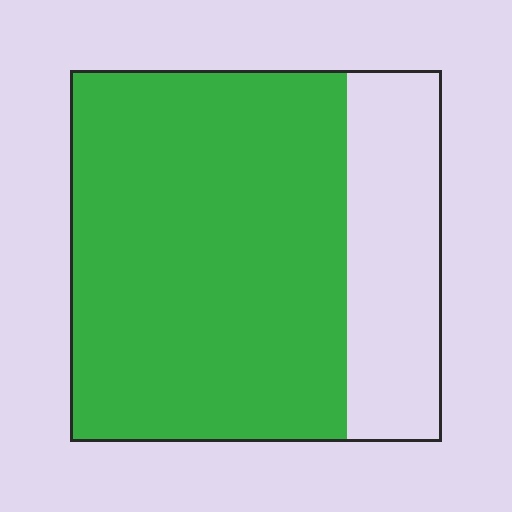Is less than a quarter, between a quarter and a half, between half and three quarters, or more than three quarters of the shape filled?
Between half and three quarters.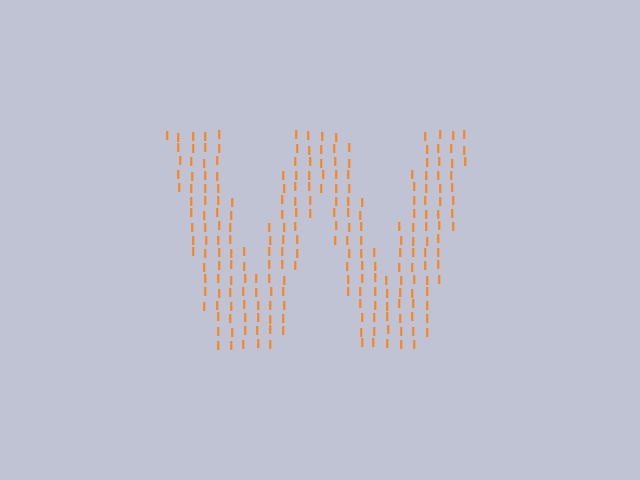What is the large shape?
The large shape is the letter W.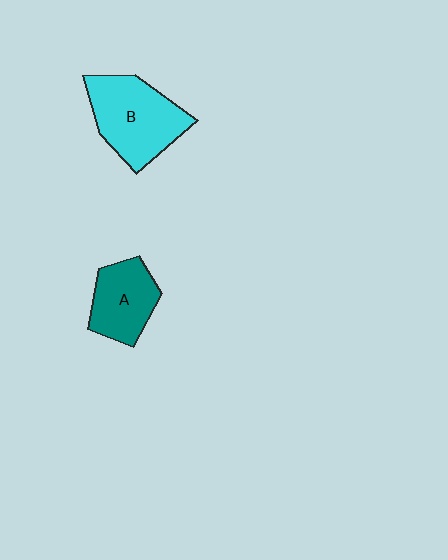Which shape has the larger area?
Shape B (cyan).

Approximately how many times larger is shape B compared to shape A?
Approximately 1.4 times.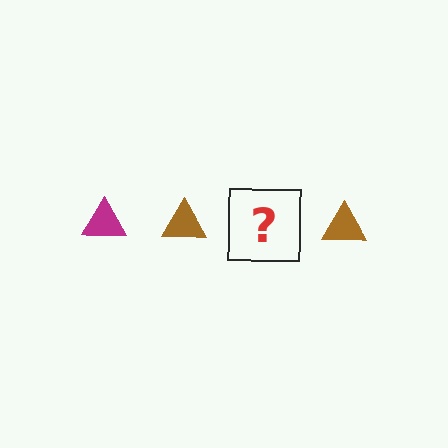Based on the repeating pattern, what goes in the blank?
The blank should be a magenta triangle.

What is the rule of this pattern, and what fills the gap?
The rule is that the pattern cycles through magenta, brown triangles. The gap should be filled with a magenta triangle.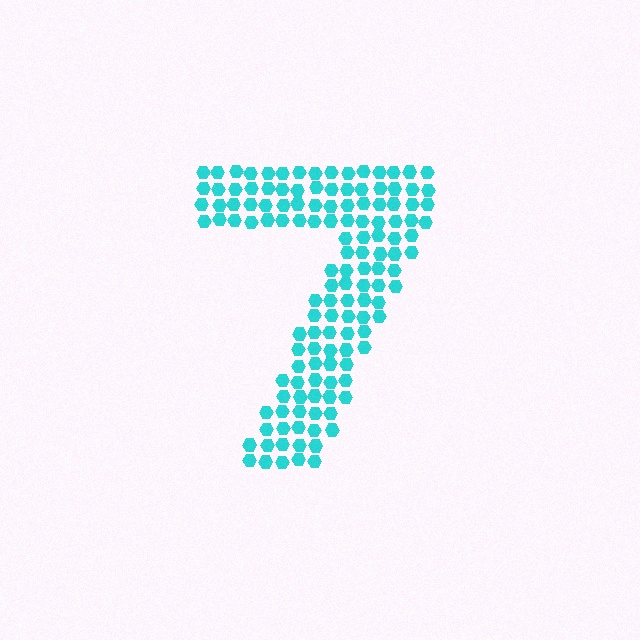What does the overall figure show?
The overall figure shows the digit 7.